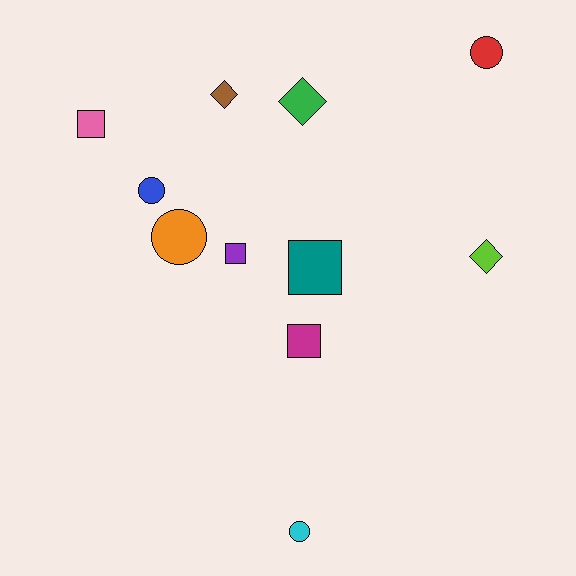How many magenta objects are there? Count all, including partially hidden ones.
There is 1 magenta object.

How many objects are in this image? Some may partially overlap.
There are 11 objects.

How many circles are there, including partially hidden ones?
There are 4 circles.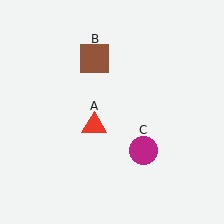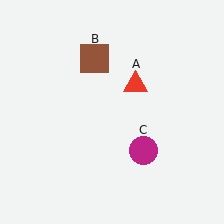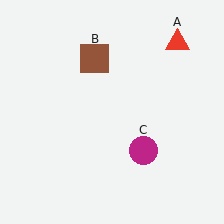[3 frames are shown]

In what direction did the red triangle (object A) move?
The red triangle (object A) moved up and to the right.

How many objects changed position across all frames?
1 object changed position: red triangle (object A).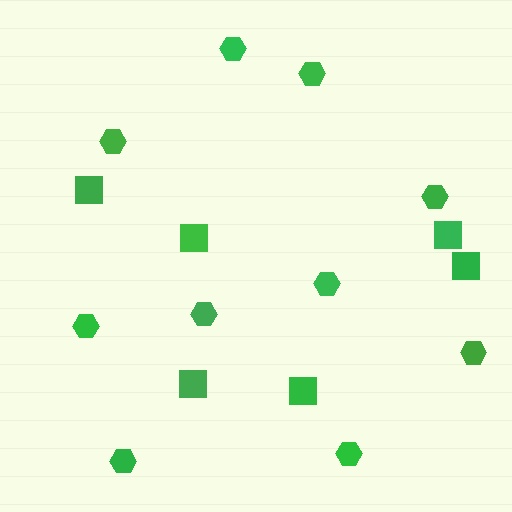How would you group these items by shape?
There are 2 groups: one group of hexagons (10) and one group of squares (6).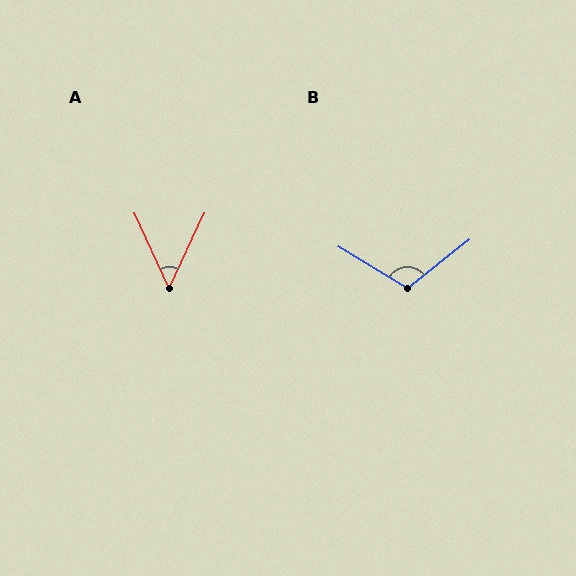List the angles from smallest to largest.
A (49°), B (110°).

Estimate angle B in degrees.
Approximately 110 degrees.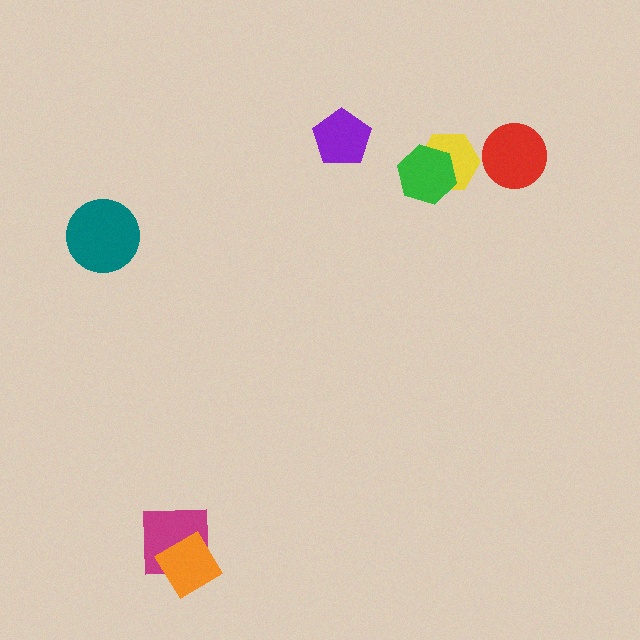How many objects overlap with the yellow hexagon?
1 object overlaps with the yellow hexagon.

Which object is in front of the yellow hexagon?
The green hexagon is in front of the yellow hexagon.